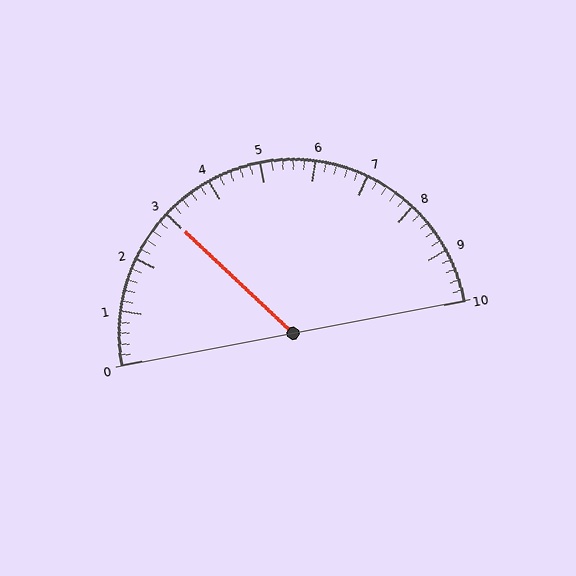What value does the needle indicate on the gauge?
The needle indicates approximately 3.0.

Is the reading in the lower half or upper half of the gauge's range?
The reading is in the lower half of the range (0 to 10).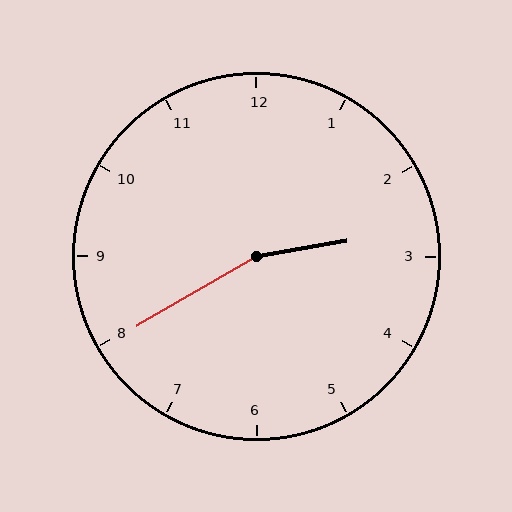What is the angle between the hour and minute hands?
Approximately 160 degrees.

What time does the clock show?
2:40.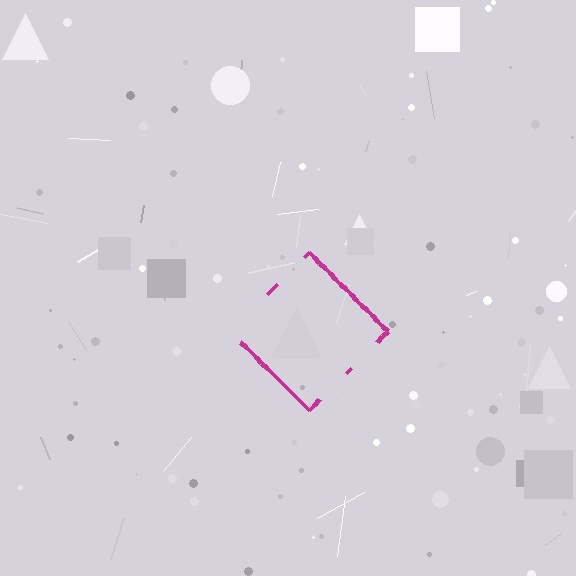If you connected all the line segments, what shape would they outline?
They would outline a diamond.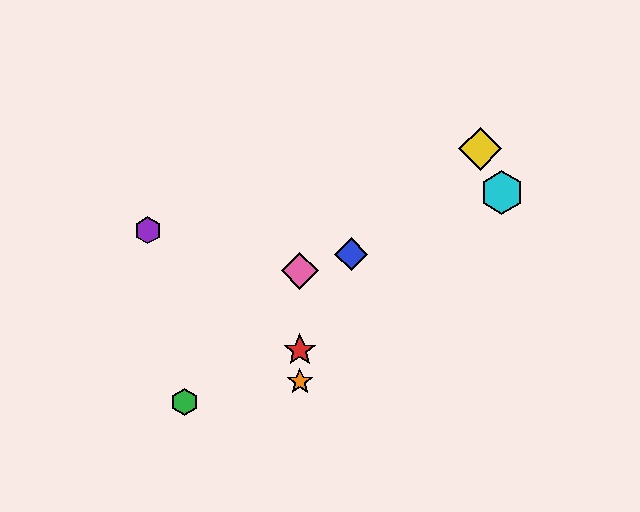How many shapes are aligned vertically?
3 shapes (the red star, the orange star, the pink diamond) are aligned vertically.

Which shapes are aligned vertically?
The red star, the orange star, the pink diamond are aligned vertically.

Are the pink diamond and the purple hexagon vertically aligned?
No, the pink diamond is at x≈300 and the purple hexagon is at x≈148.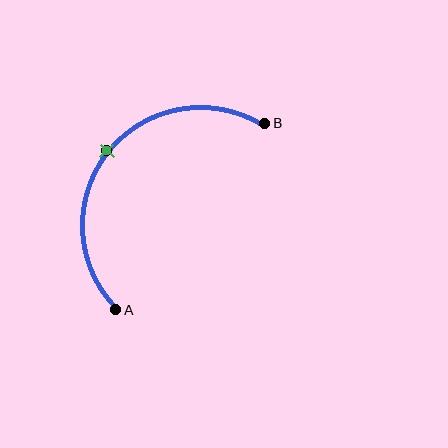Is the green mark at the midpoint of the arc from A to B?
Yes. The green mark lies on the arc at equal arc-length from both A and B — it is the arc midpoint.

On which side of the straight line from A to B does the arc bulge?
The arc bulges above and to the left of the straight line connecting A and B.